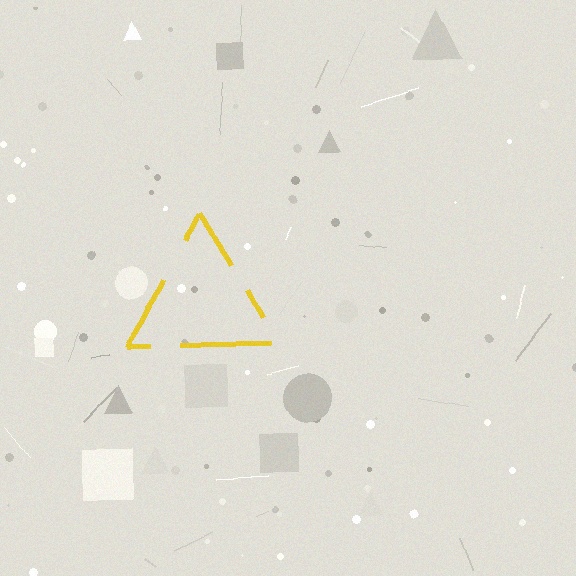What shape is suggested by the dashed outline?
The dashed outline suggests a triangle.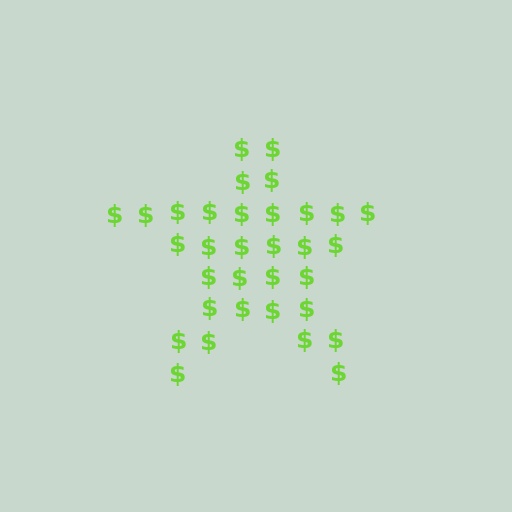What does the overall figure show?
The overall figure shows a star.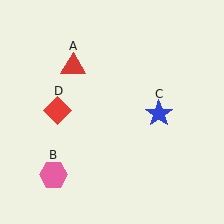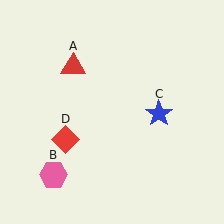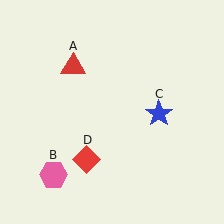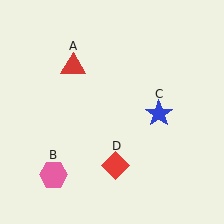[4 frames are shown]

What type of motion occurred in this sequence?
The red diamond (object D) rotated counterclockwise around the center of the scene.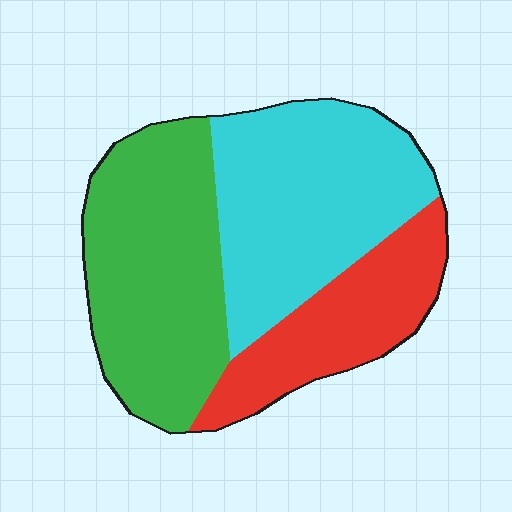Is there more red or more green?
Green.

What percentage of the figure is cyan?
Cyan takes up about three eighths (3/8) of the figure.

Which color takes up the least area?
Red, at roughly 25%.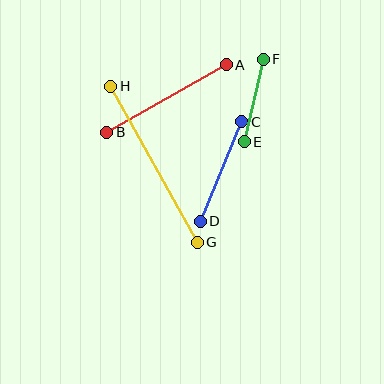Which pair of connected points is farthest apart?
Points G and H are farthest apart.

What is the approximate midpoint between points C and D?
The midpoint is at approximately (221, 172) pixels.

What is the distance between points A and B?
The distance is approximately 137 pixels.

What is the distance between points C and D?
The distance is approximately 108 pixels.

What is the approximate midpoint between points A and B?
The midpoint is at approximately (167, 98) pixels.